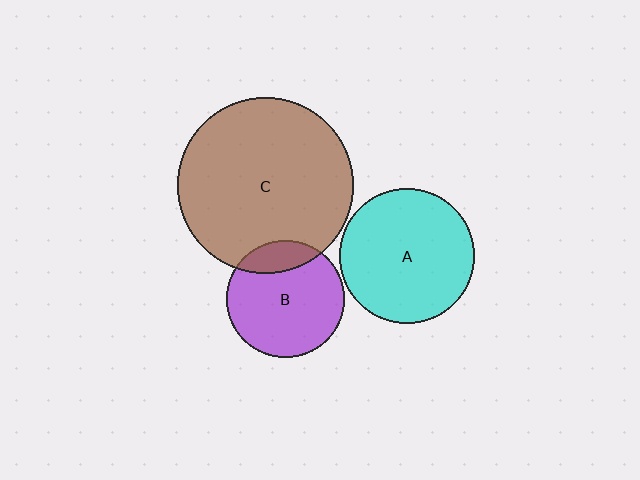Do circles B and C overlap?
Yes.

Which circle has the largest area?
Circle C (brown).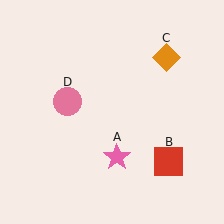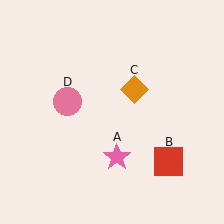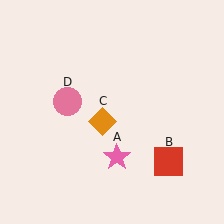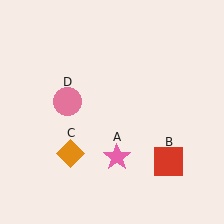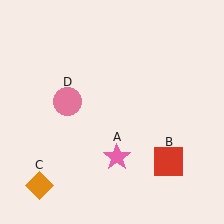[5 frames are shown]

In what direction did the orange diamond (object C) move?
The orange diamond (object C) moved down and to the left.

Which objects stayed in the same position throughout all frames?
Pink star (object A) and red square (object B) and pink circle (object D) remained stationary.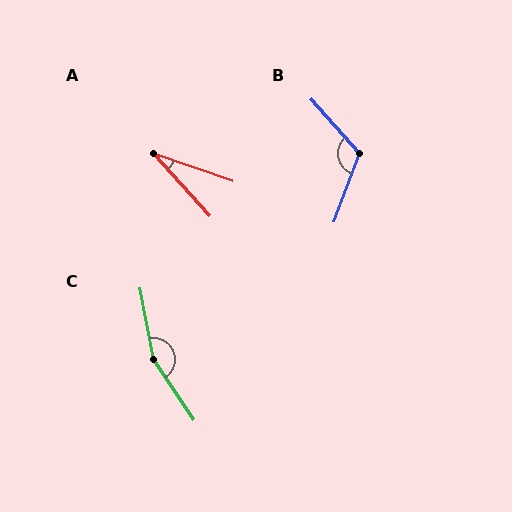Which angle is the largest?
C, at approximately 157 degrees.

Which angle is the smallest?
A, at approximately 29 degrees.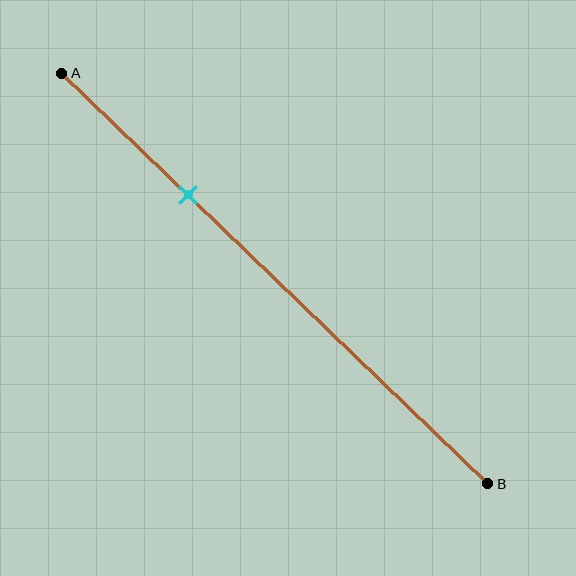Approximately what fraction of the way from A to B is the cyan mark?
The cyan mark is approximately 30% of the way from A to B.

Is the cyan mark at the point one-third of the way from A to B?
No, the mark is at about 30% from A, not at the 33% one-third point.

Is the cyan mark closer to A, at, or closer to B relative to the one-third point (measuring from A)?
The cyan mark is closer to point A than the one-third point of segment AB.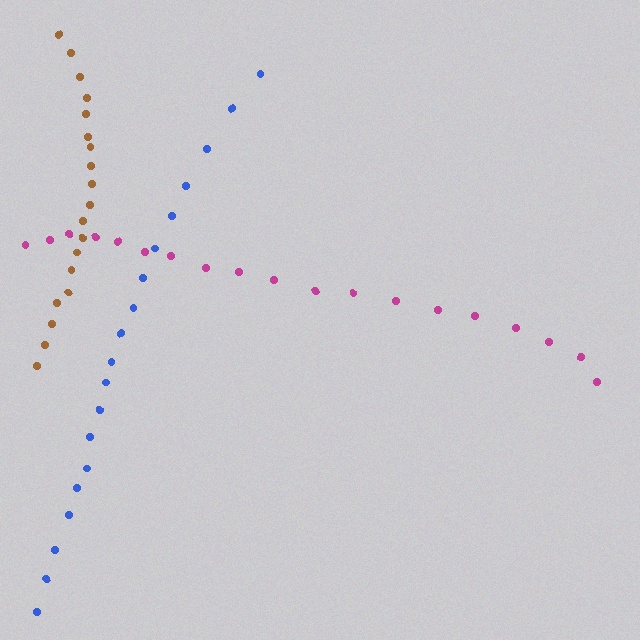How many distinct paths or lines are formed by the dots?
There are 3 distinct paths.